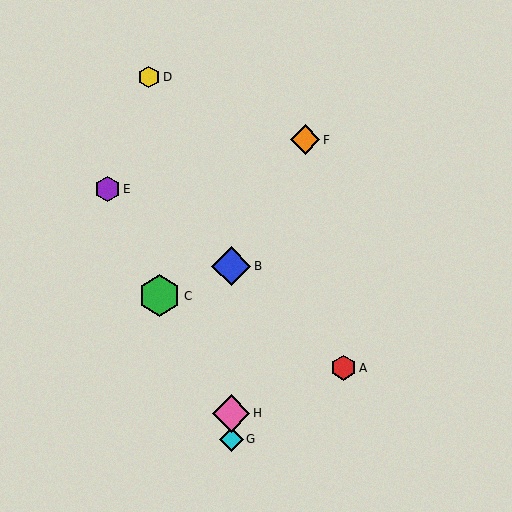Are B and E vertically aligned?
No, B is at x≈231 and E is at x≈107.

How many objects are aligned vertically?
3 objects (B, G, H) are aligned vertically.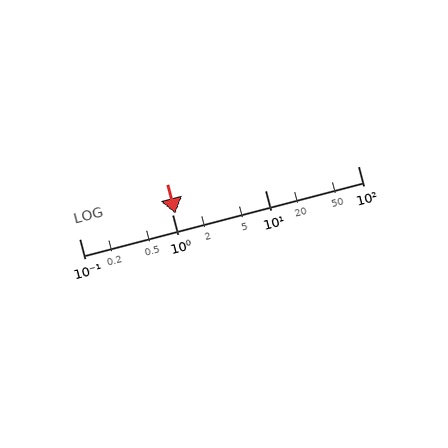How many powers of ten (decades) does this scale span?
The scale spans 3 decades, from 0.1 to 100.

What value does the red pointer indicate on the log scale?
The pointer indicates approximately 1.1.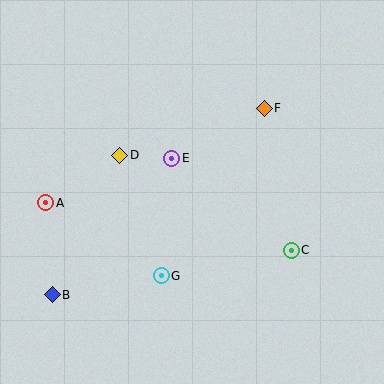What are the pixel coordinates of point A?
Point A is at (46, 203).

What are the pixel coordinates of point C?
Point C is at (291, 250).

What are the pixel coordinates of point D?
Point D is at (120, 155).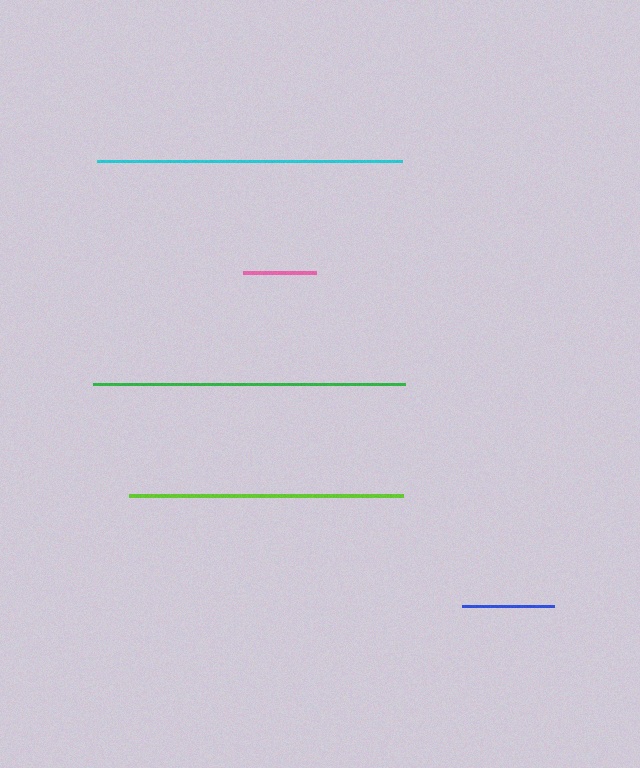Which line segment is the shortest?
The pink line is the shortest at approximately 73 pixels.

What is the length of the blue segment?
The blue segment is approximately 93 pixels long.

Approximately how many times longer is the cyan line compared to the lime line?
The cyan line is approximately 1.1 times the length of the lime line.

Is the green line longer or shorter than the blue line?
The green line is longer than the blue line.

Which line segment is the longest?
The green line is the longest at approximately 313 pixels.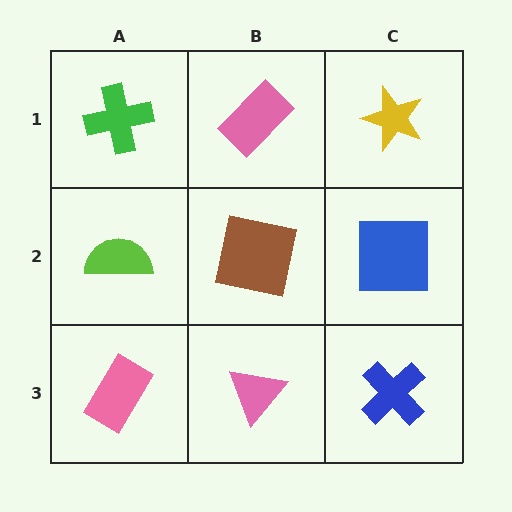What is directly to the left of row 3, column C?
A pink triangle.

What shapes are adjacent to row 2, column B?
A pink rectangle (row 1, column B), a pink triangle (row 3, column B), a lime semicircle (row 2, column A), a blue square (row 2, column C).